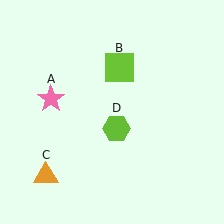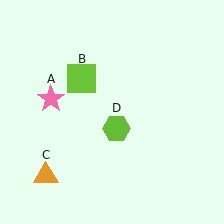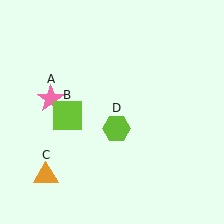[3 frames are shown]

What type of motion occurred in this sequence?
The lime square (object B) rotated counterclockwise around the center of the scene.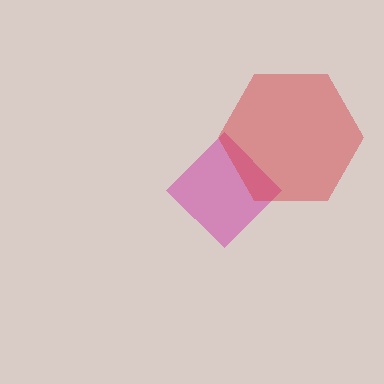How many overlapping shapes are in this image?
There are 2 overlapping shapes in the image.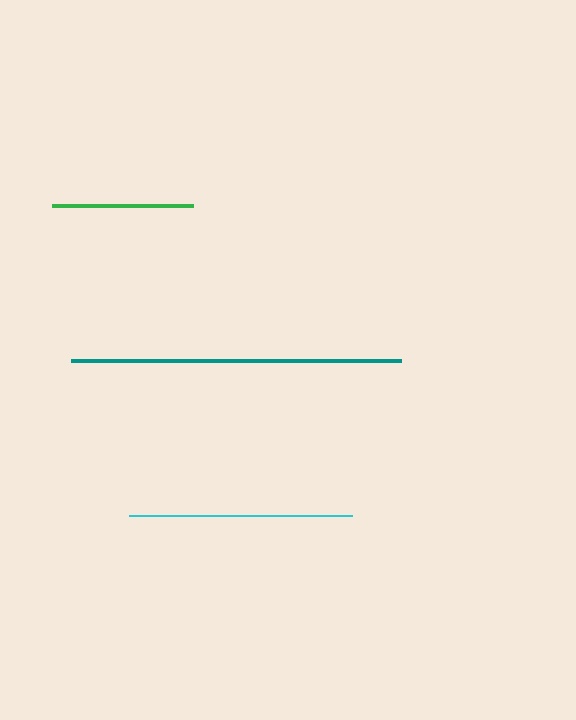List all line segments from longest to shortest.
From longest to shortest: teal, cyan, green.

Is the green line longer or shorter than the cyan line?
The cyan line is longer than the green line.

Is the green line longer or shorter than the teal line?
The teal line is longer than the green line.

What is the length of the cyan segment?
The cyan segment is approximately 222 pixels long.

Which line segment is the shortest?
The green line is the shortest at approximately 140 pixels.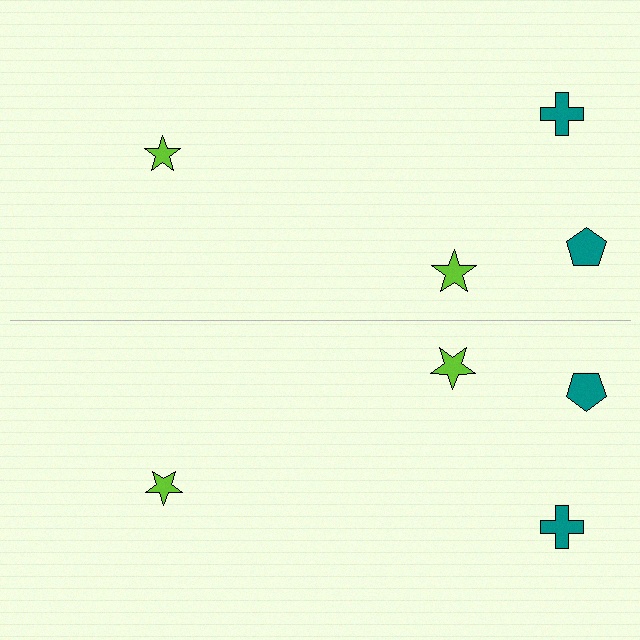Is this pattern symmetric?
Yes, this pattern has bilateral (reflection) symmetry.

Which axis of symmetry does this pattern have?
The pattern has a horizontal axis of symmetry running through the center of the image.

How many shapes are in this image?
There are 8 shapes in this image.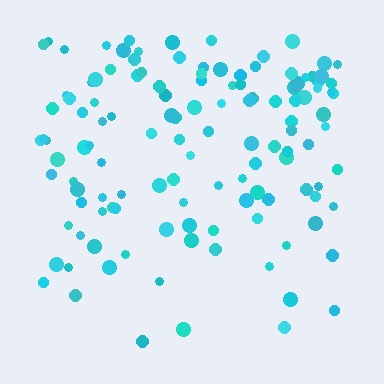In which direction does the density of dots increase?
From bottom to top, with the top side densest.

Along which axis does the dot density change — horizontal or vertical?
Vertical.